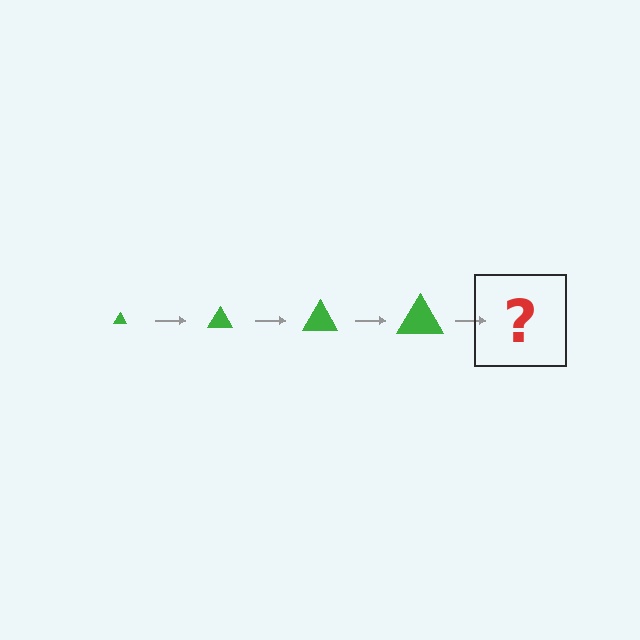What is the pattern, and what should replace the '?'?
The pattern is that the triangle gets progressively larger each step. The '?' should be a green triangle, larger than the previous one.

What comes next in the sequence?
The next element should be a green triangle, larger than the previous one.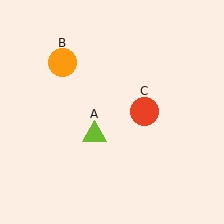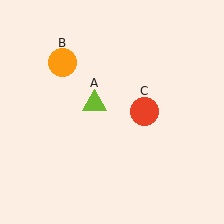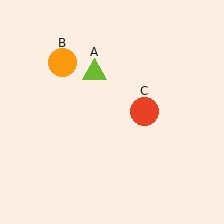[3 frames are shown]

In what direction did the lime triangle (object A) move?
The lime triangle (object A) moved up.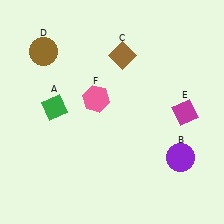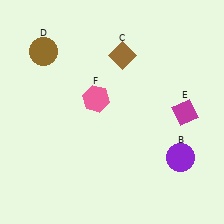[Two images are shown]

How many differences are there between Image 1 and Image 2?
There is 1 difference between the two images.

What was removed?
The green diamond (A) was removed in Image 2.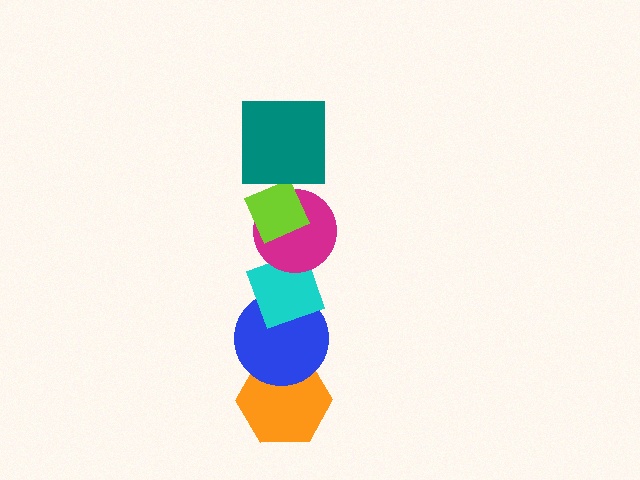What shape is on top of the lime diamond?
The teal square is on top of the lime diamond.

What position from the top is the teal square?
The teal square is 1st from the top.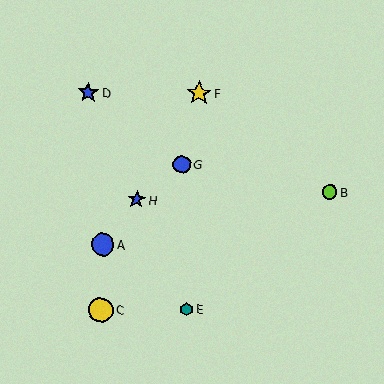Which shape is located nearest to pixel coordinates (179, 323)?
The teal hexagon (labeled E) at (187, 309) is nearest to that location.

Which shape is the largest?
The yellow circle (labeled C) is the largest.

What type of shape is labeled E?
Shape E is a teal hexagon.